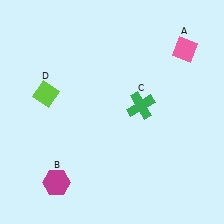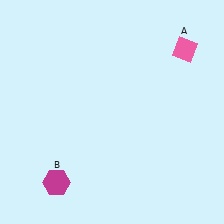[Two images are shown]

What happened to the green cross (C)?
The green cross (C) was removed in Image 2. It was in the top-right area of Image 1.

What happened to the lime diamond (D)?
The lime diamond (D) was removed in Image 2. It was in the top-left area of Image 1.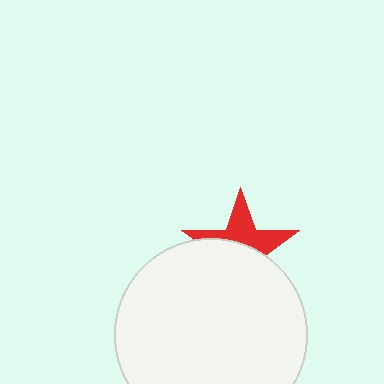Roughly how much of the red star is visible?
About half of it is visible (roughly 45%).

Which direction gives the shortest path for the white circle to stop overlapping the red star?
Moving down gives the shortest separation.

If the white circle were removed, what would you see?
You would see the complete red star.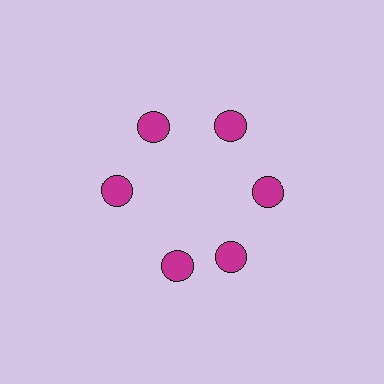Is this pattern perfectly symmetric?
No. The 6 magenta circles are arranged in a ring, but one element near the 7 o'clock position is rotated out of alignment along the ring, breaking the 6-fold rotational symmetry.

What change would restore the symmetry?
The symmetry would be restored by rotating it back into even spacing with its neighbors so that all 6 circles sit at equal angles and equal distance from the center.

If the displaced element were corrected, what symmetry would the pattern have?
It would have 6-fold rotational symmetry — the pattern would map onto itself every 60 degrees.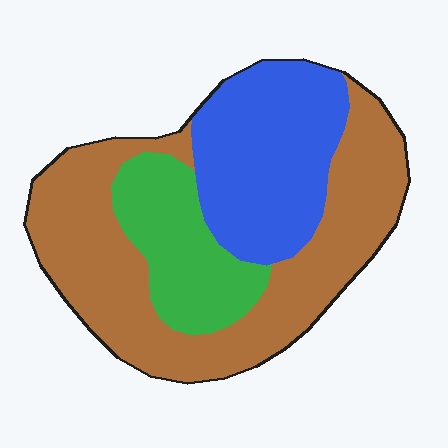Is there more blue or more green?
Blue.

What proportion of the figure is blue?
Blue covers 30% of the figure.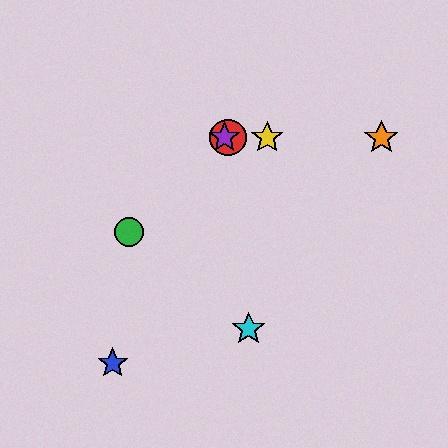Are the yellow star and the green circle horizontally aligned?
No, the yellow star is at y≈138 and the green circle is at y≈232.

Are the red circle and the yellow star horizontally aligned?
Yes, both are at y≈138.